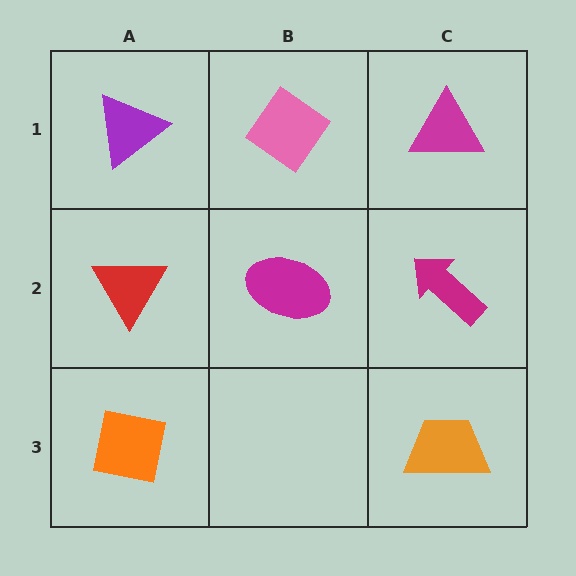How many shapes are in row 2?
3 shapes.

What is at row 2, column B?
A magenta ellipse.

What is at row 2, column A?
A red triangle.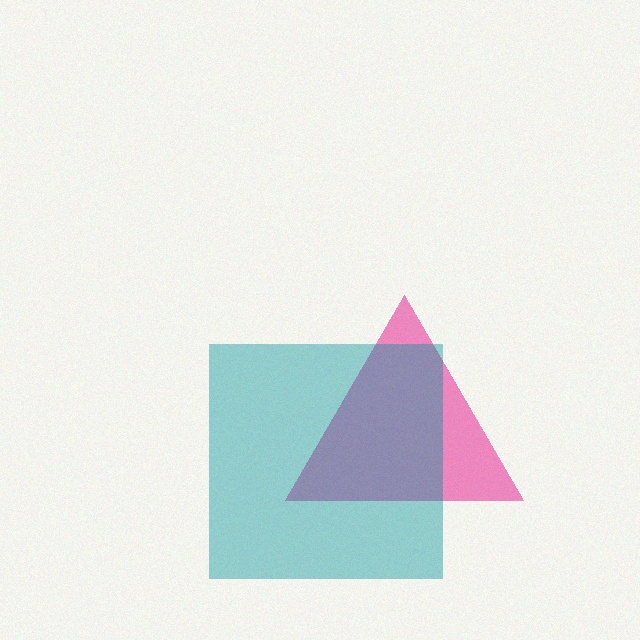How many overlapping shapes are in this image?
There are 2 overlapping shapes in the image.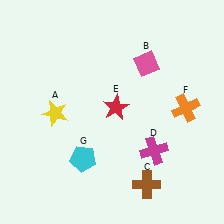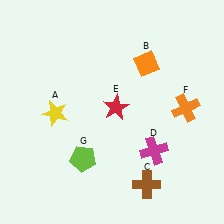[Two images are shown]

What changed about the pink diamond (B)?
In Image 1, B is pink. In Image 2, it changed to orange.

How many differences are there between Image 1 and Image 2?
There are 2 differences between the two images.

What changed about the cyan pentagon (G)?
In Image 1, G is cyan. In Image 2, it changed to lime.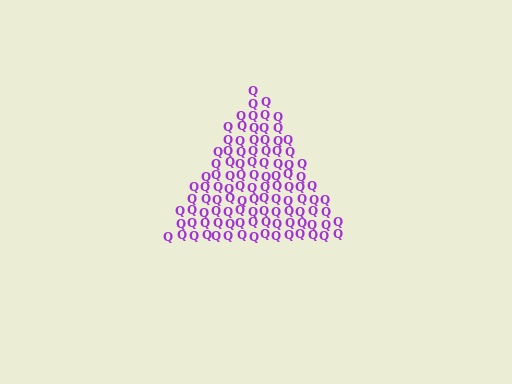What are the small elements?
The small elements are letter Q's.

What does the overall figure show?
The overall figure shows a triangle.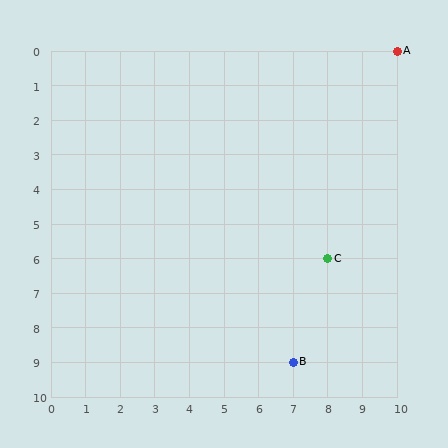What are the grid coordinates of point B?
Point B is at grid coordinates (7, 9).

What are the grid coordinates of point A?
Point A is at grid coordinates (10, 0).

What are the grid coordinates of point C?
Point C is at grid coordinates (8, 6).